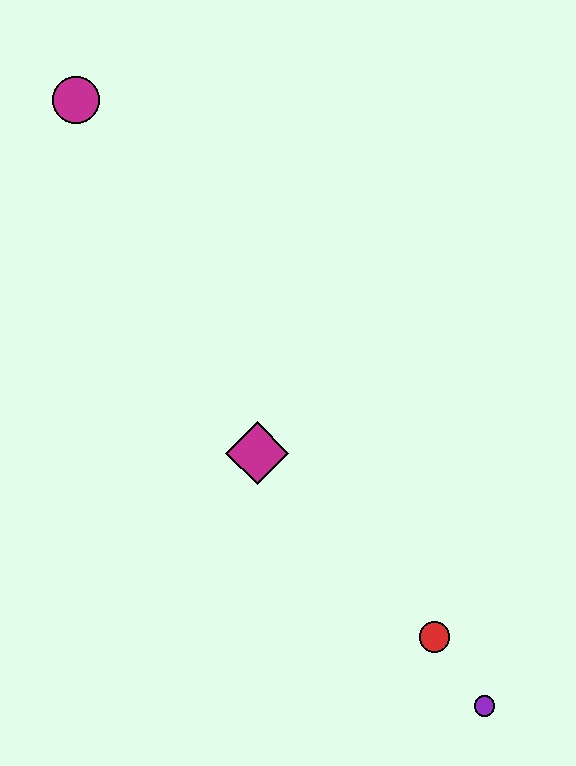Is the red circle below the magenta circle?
Yes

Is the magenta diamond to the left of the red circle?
Yes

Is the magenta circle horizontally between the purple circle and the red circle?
No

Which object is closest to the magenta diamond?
The red circle is closest to the magenta diamond.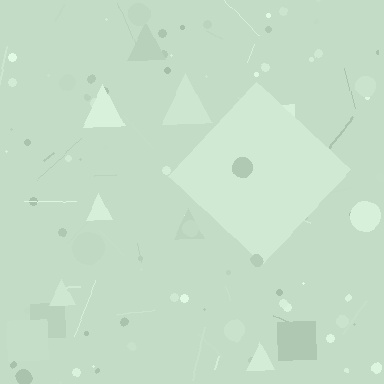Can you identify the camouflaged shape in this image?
The camouflaged shape is a diamond.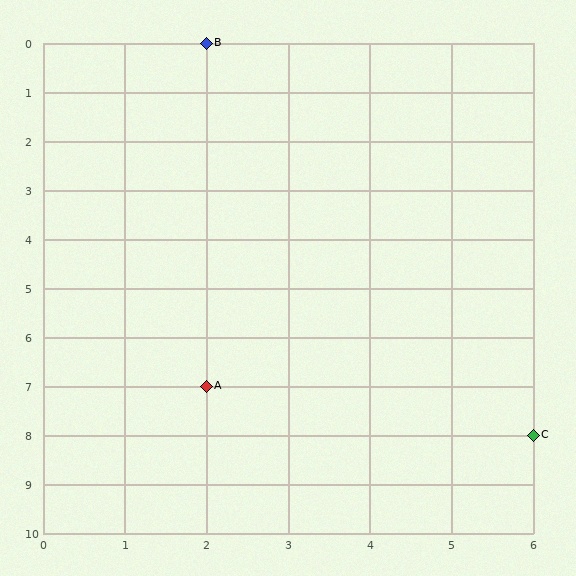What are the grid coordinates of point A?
Point A is at grid coordinates (2, 7).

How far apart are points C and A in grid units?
Points C and A are 4 columns and 1 row apart (about 4.1 grid units diagonally).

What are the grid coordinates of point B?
Point B is at grid coordinates (2, 0).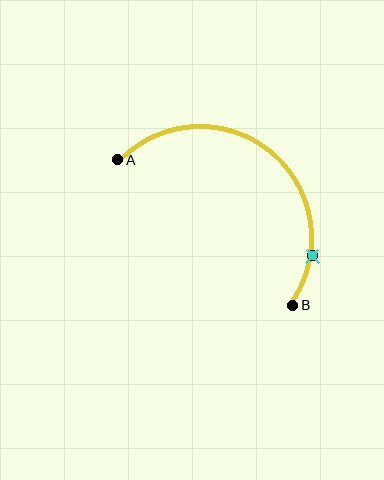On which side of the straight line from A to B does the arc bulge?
The arc bulges above and to the right of the straight line connecting A and B.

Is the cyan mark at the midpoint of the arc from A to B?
No. The cyan mark lies on the arc but is closer to endpoint B. The arc midpoint would be at the point on the curve equidistant along the arc from both A and B.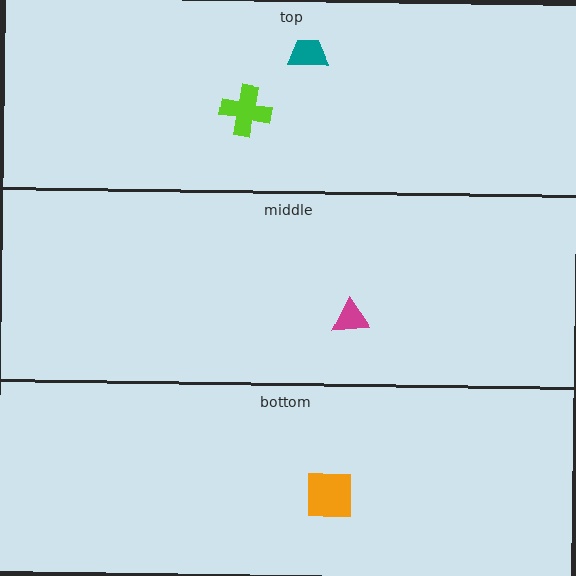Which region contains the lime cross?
The top region.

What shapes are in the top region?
The teal trapezoid, the lime cross.